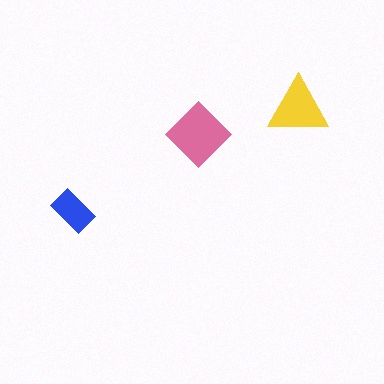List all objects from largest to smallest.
The pink diamond, the yellow triangle, the blue rectangle.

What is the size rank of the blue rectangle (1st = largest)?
3rd.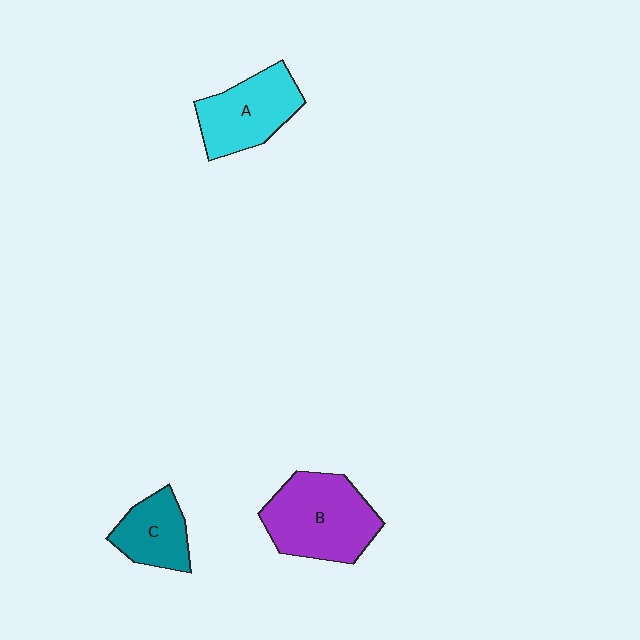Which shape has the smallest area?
Shape C (teal).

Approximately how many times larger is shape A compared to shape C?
Approximately 1.4 times.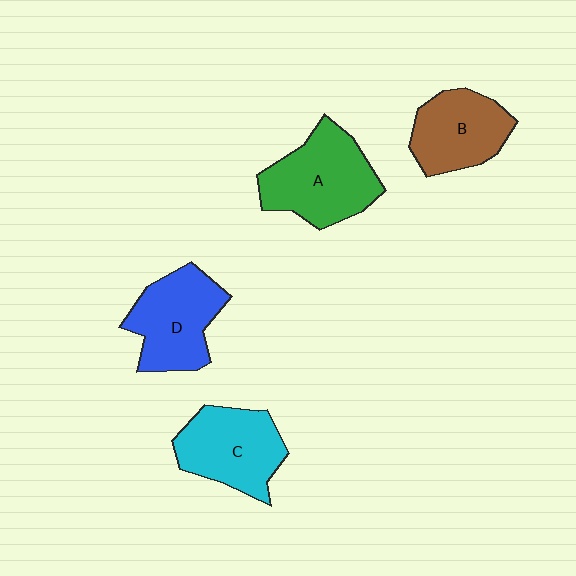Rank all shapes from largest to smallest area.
From largest to smallest: A (green), D (blue), C (cyan), B (brown).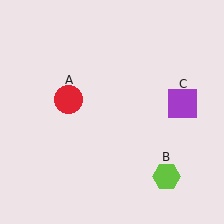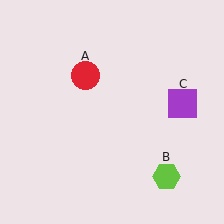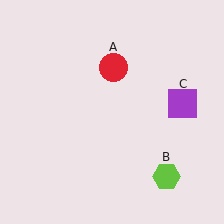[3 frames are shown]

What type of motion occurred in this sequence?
The red circle (object A) rotated clockwise around the center of the scene.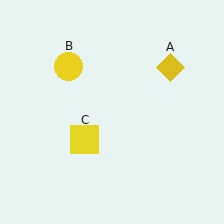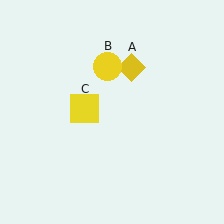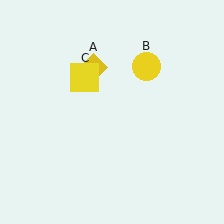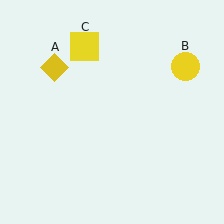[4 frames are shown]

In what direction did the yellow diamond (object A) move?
The yellow diamond (object A) moved left.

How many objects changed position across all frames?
3 objects changed position: yellow diamond (object A), yellow circle (object B), yellow square (object C).